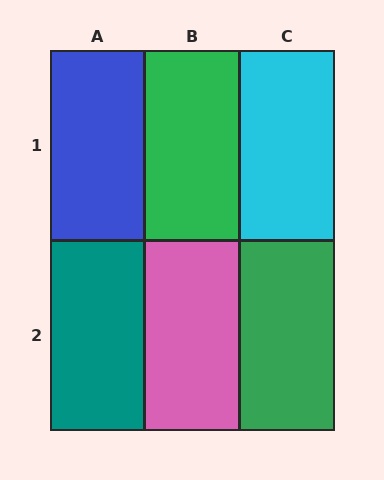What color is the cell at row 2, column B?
Pink.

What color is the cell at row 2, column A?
Teal.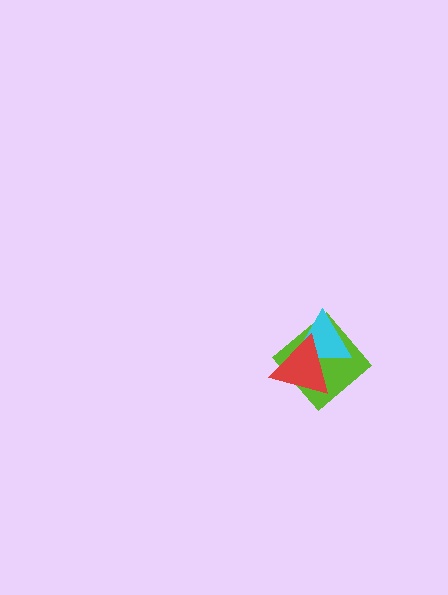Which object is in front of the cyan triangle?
The red triangle is in front of the cyan triangle.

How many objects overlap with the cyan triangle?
2 objects overlap with the cyan triangle.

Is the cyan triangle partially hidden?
Yes, it is partially covered by another shape.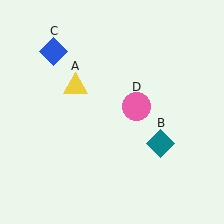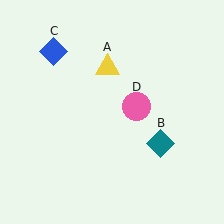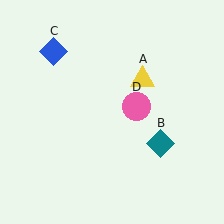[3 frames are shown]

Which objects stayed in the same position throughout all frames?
Teal diamond (object B) and blue diamond (object C) and pink circle (object D) remained stationary.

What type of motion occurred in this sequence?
The yellow triangle (object A) rotated clockwise around the center of the scene.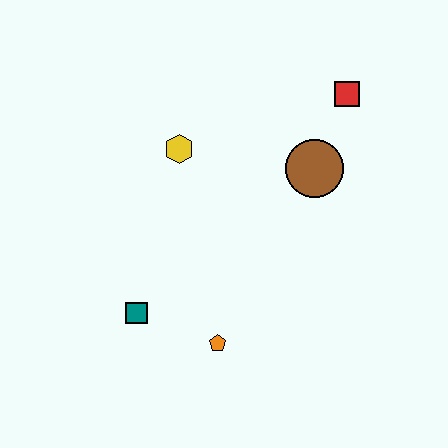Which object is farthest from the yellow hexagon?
The orange pentagon is farthest from the yellow hexagon.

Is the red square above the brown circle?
Yes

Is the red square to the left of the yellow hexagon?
No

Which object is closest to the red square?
The brown circle is closest to the red square.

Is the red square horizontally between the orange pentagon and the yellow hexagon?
No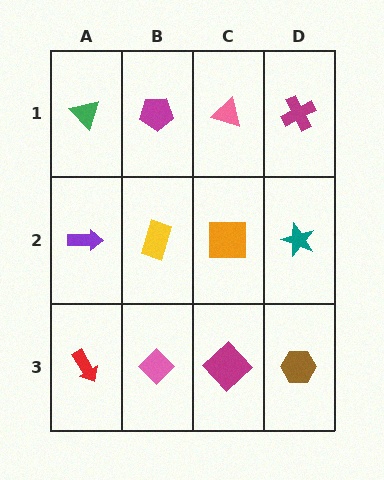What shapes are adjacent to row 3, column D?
A teal star (row 2, column D), a magenta diamond (row 3, column C).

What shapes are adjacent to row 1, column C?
An orange square (row 2, column C), a magenta pentagon (row 1, column B), a magenta cross (row 1, column D).